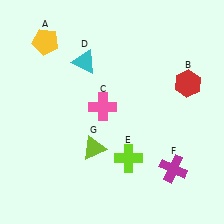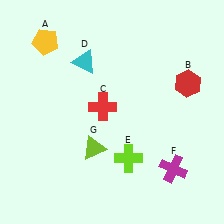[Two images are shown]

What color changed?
The cross (C) changed from pink in Image 1 to red in Image 2.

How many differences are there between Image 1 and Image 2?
There is 1 difference between the two images.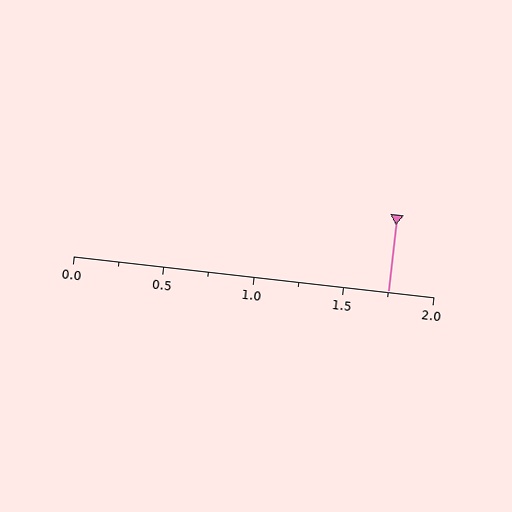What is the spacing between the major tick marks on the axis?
The major ticks are spaced 0.5 apart.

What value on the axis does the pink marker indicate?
The marker indicates approximately 1.75.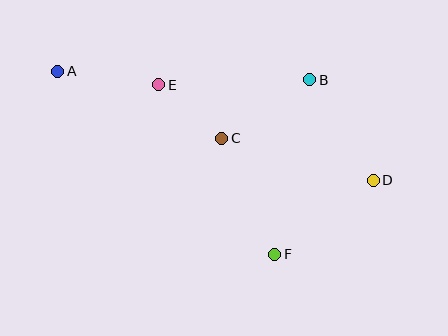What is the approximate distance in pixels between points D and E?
The distance between D and E is approximately 235 pixels.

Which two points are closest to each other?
Points C and E are closest to each other.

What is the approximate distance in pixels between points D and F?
The distance between D and F is approximately 123 pixels.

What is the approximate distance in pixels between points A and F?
The distance between A and F is approximately 284 pixels.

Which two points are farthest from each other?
Points A and D are farthest from each other.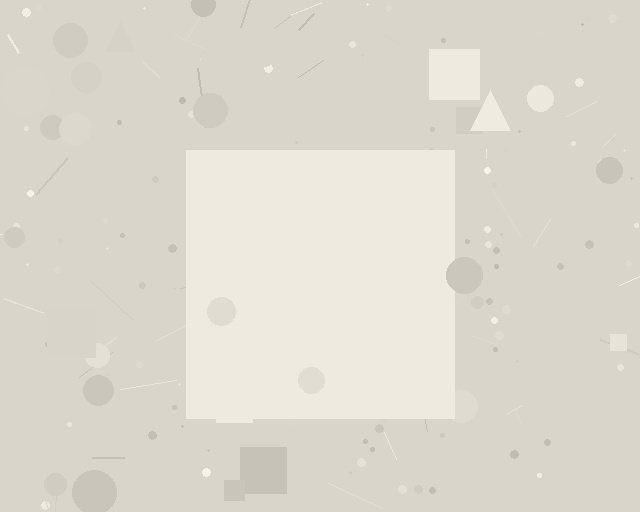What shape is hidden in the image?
A square is hidden in the image.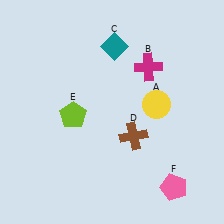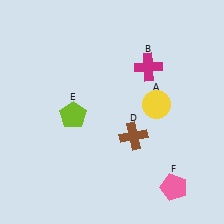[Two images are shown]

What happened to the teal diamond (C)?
The teal diamond (C) was removed in Image 2. It was in the top-right area of Image 1.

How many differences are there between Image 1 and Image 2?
There is 1 difference between the two images.